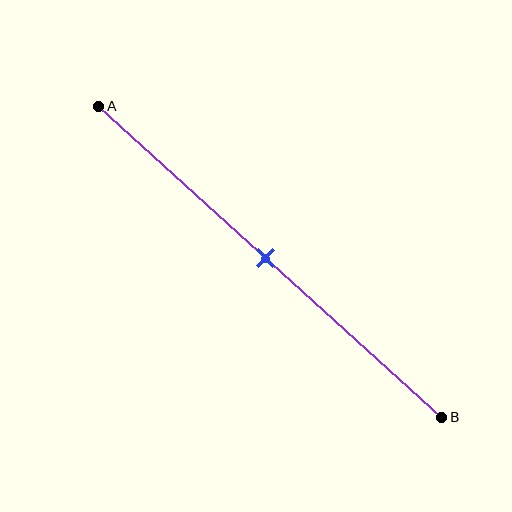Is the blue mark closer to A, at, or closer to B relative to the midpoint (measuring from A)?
The blue mark is approximately at the midpoint of segment AB.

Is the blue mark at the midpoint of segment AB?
Yes, the mark is approximately at the midpoint.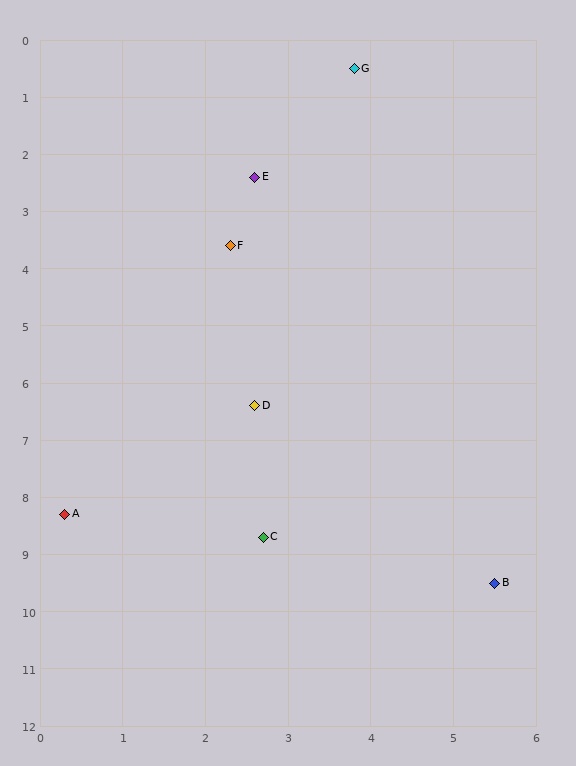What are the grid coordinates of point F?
Point F is at approximately (2.3, 3.6).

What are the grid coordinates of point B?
Point B is at approximately (5.5, 9.5).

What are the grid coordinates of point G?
Point G is at approximately (3.8, 0.5).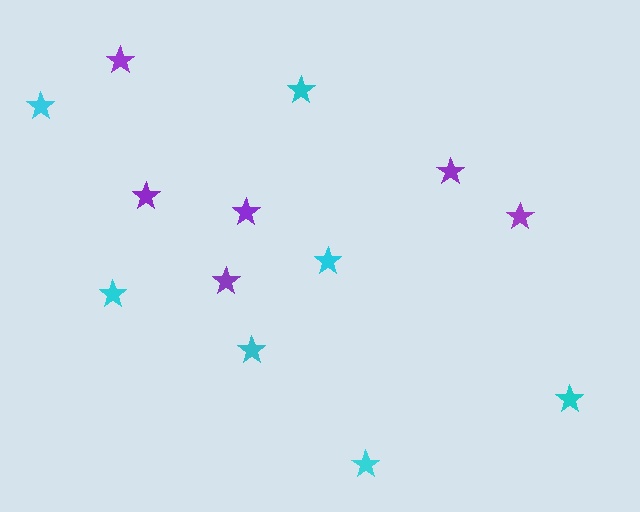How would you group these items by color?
There are 2 groups: one group of cyan stars (7) and one group of purple stars (6).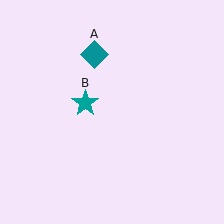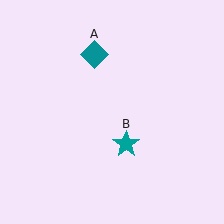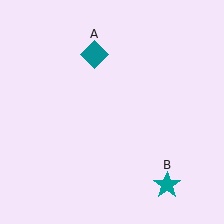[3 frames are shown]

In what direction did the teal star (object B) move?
The teal star (object B) moved down and to the right.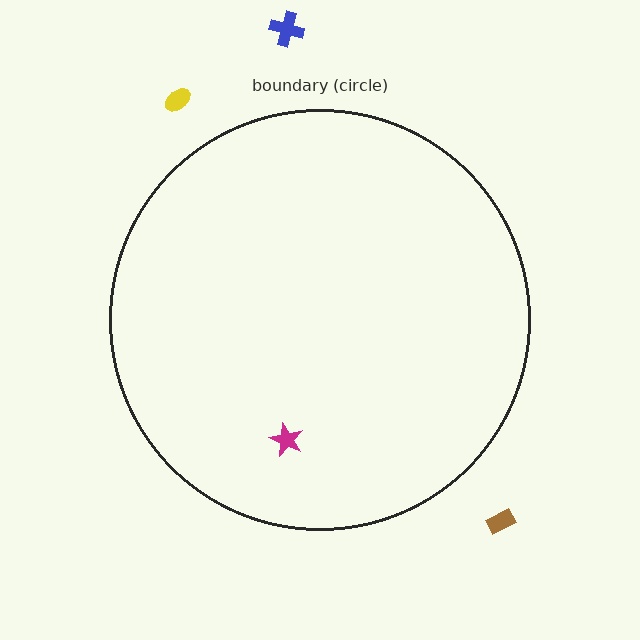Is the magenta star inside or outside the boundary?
Inside.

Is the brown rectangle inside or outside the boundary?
Outside.